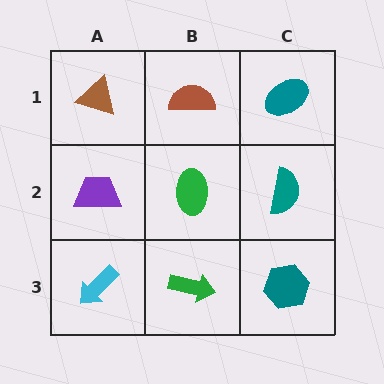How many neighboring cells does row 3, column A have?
2.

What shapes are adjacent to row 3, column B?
A green ellipse (row 2, column B), a cyan arrow (row 3, column A), a teal hexagon (row 3, column C).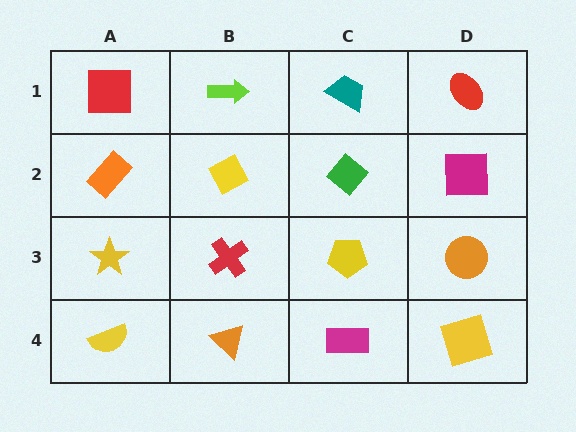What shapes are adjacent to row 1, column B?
A yellow diamond (row 2, column B), a red square (row 1, column A), a teal trapezoid (row 1, column C).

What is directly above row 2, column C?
A teal trapezoid.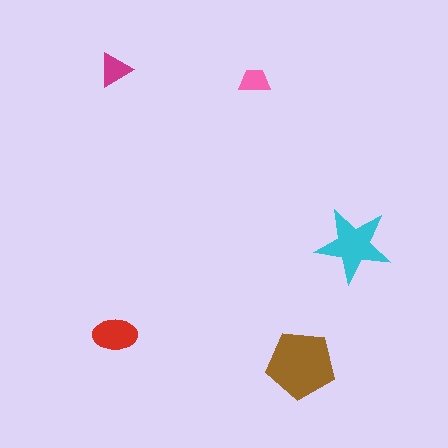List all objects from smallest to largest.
The pink trapezoid, the magenta triangle, the red ellipse, the cyan star, the brown pentagon.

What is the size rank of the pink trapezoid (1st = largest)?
5th.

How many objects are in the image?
There are 5 objects in the image.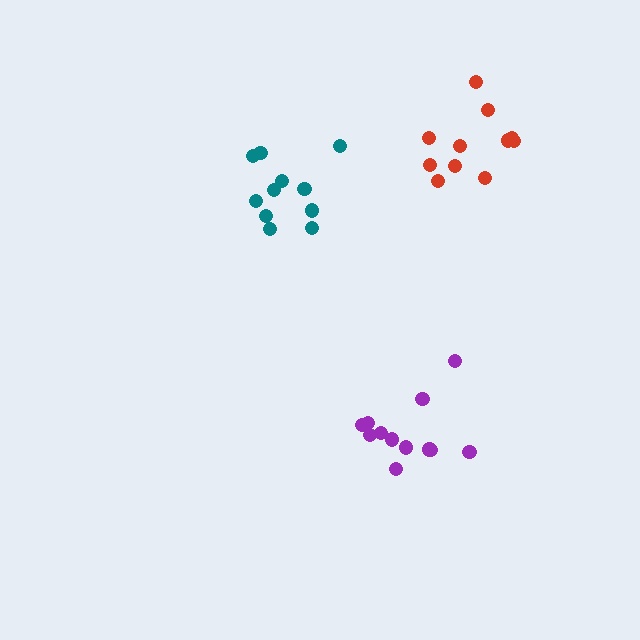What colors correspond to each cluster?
The clusters are colored: teal, purple, red.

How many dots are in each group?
Group 1: 11 dots, Group 2: 12 dots, Group 3: 11 dots (34 total).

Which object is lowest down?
The purple cluster is bottommost.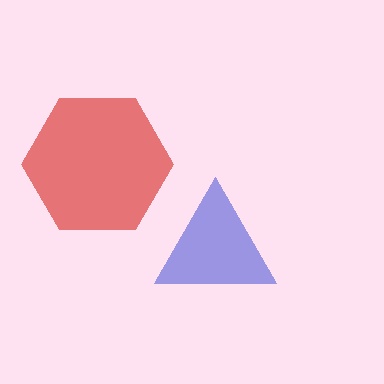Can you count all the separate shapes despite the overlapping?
Yes, there are 2 separate shapes.